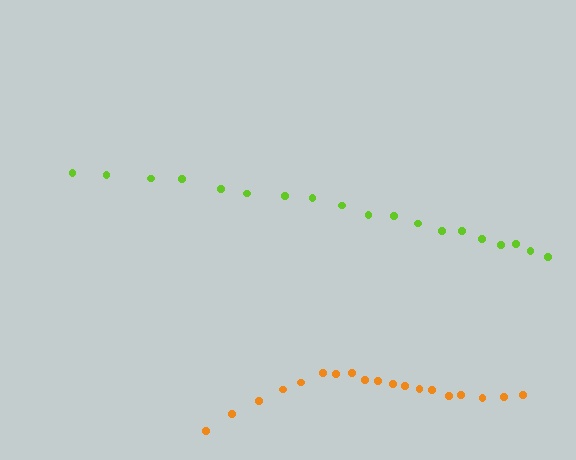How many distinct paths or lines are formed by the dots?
There are 2 distinct paths.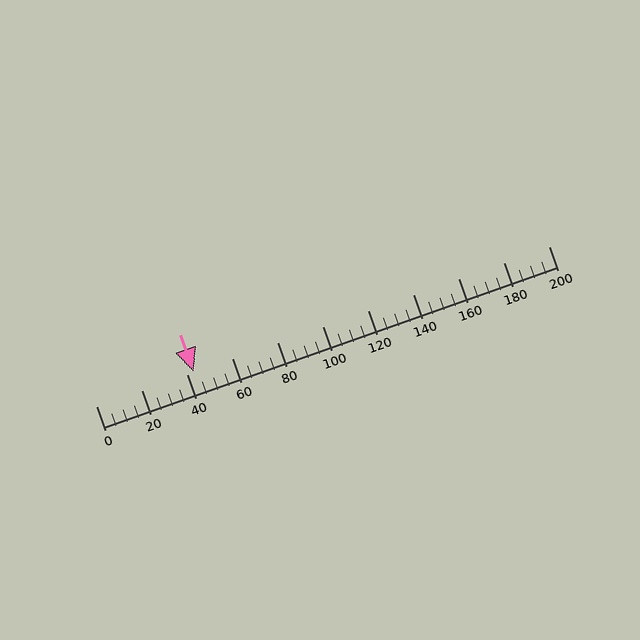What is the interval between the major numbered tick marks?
The major tick marks are spaced 20 units apart.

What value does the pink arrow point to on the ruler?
The pink arrow points to approximately 43.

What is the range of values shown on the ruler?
The ruler shows values from 0 to 200.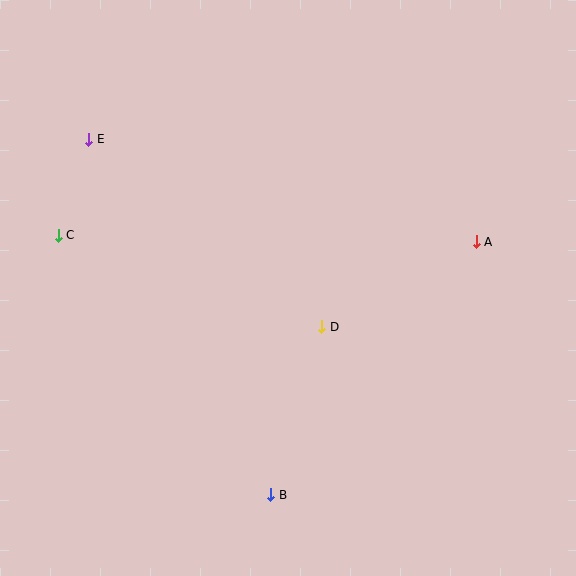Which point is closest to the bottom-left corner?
Point B is closest to the bottom-left corner.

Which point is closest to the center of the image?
Point D at (322, 327) is closest to the center.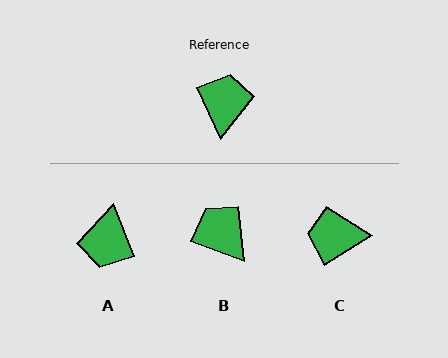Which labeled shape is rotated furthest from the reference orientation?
A, about 176 degrees away.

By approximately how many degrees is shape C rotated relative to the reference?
Approximately 97 degrees counter-clockwise.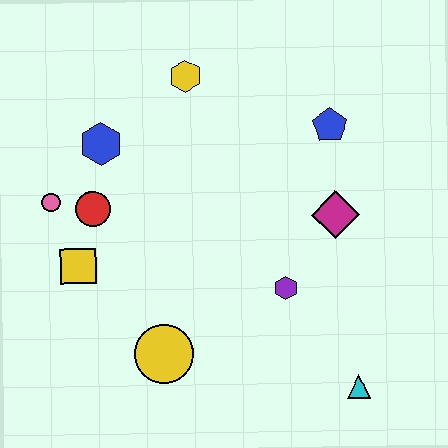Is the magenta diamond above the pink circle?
No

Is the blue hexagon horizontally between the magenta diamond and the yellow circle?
No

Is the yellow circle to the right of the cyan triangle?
No